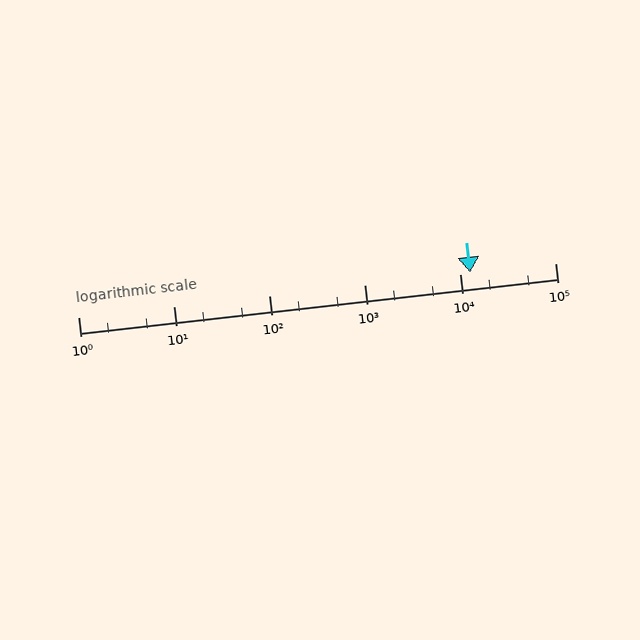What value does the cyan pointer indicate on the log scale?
The pointer indicates approximately 13000.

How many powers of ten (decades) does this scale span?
The scale spans 5 decades, from 1 to 100000.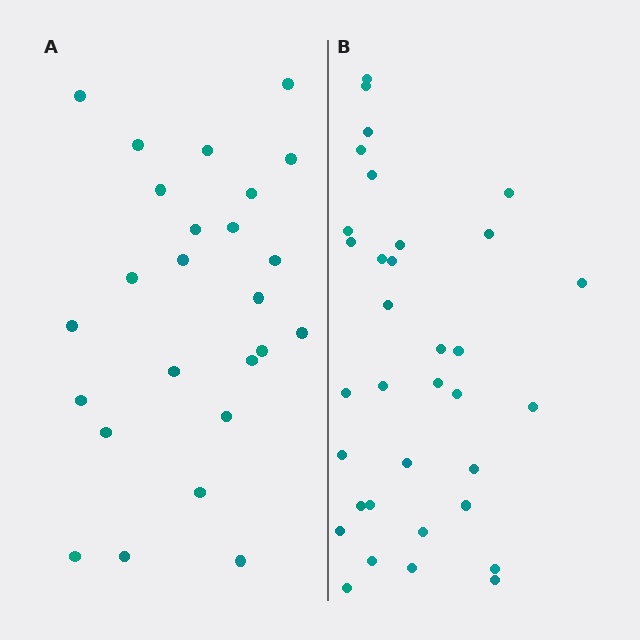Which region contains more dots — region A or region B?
Region B (the right region) has more dots.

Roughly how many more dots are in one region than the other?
Region B has roughly 8 or so more dots than region A.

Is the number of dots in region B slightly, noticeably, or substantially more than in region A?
Region B has noticeably more, but not dramatically so. The ratio is roughly 1.4 to 1.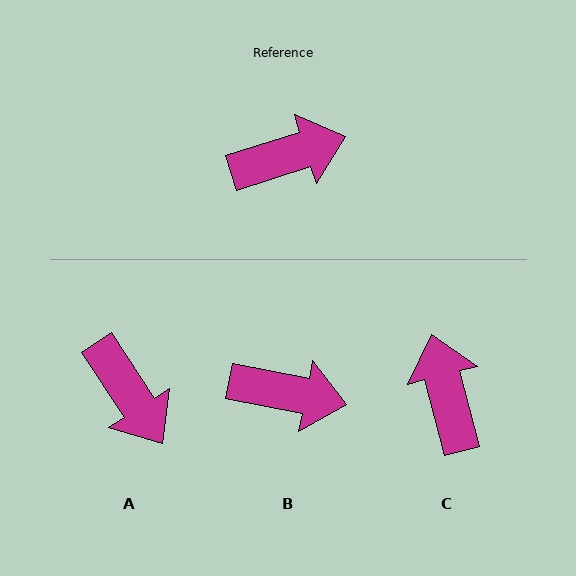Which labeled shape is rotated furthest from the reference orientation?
C, about 87 degrees away.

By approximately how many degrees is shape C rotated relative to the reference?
Approximately 87 degrees counter-clockwise.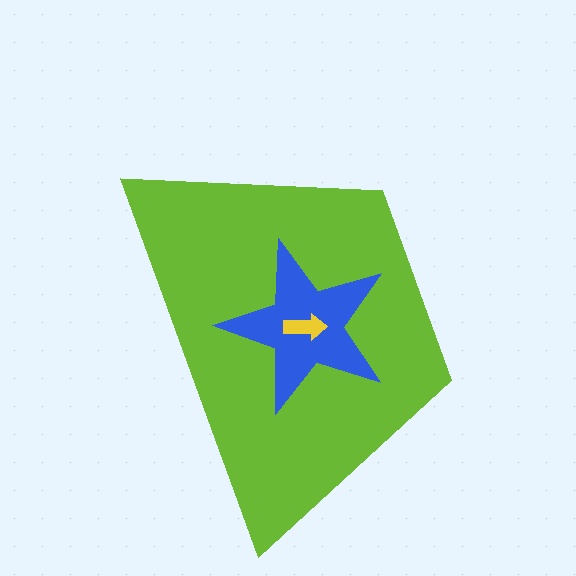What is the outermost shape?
The lime trapezoid.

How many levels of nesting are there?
3.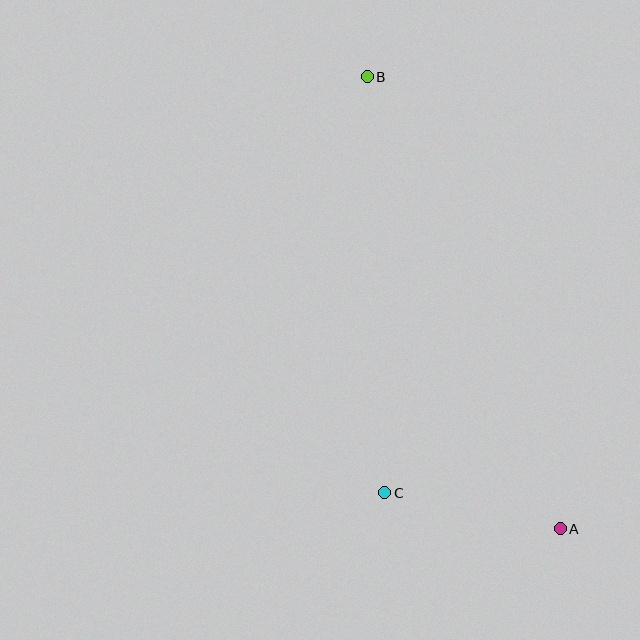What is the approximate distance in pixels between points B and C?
The distance between B and C is approximately 416 pixels.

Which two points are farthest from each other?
Points A and B are farthest from each other.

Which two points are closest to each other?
Points A and C are closest to each other.